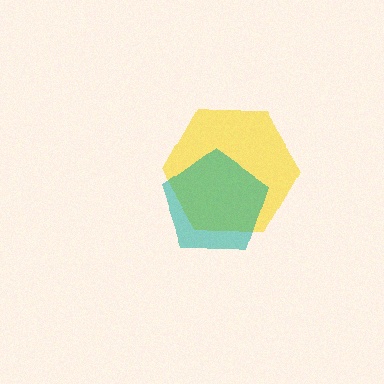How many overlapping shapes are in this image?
There are 2 overlapping shapes in the image.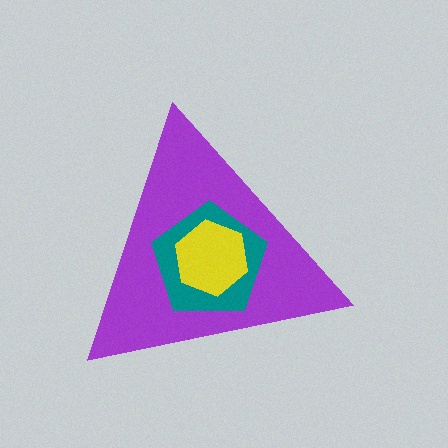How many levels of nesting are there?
3.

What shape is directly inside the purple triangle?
The teal pentagon.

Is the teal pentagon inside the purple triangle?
Yes.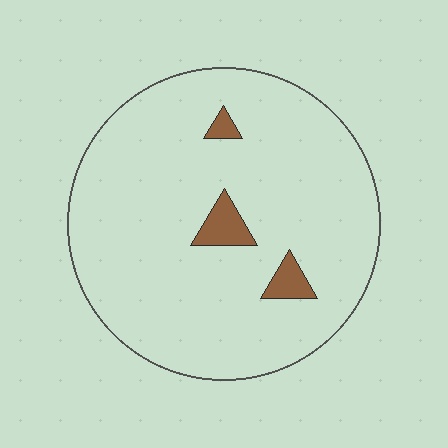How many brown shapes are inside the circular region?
3.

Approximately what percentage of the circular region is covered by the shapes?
Approximately 5%.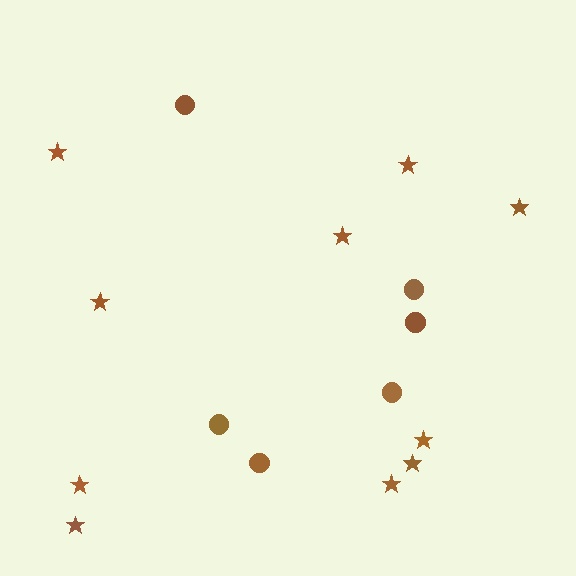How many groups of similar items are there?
There are 2 groups: one group of stars (10) and one group of circles (6).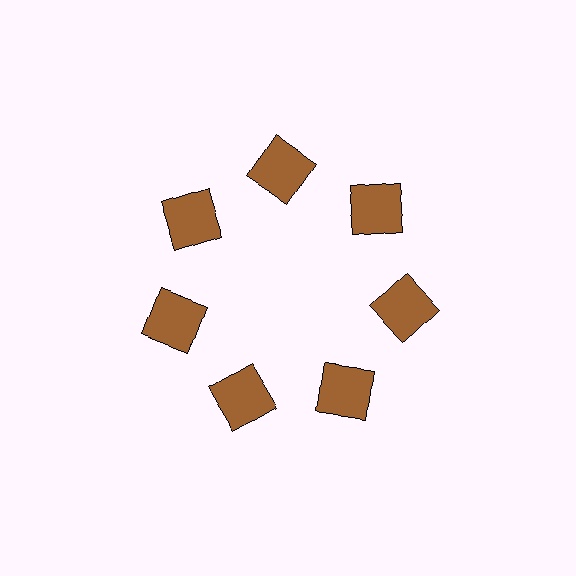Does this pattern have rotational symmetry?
Yes, this pattern has 7-fold rotational symmetry. It looks the same after rotating 51 degrees around the center.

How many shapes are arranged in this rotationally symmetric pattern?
There are 7 shapes, arranged in 7 groups of 1.